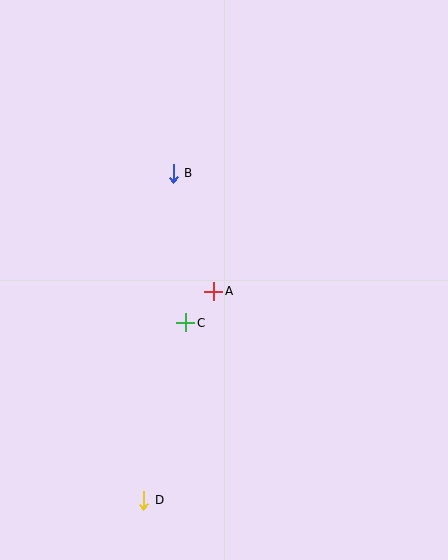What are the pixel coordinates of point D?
Point D is at (144, 500).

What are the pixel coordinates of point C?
Point C is at (186, 323).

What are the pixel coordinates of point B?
Point B is at (173, 173).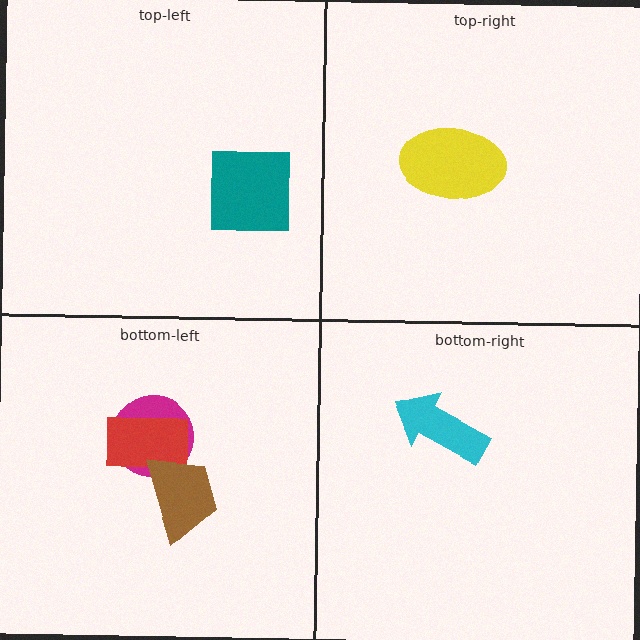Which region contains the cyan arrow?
The bottom-right region.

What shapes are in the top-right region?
The yellow ellipse.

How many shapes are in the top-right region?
1.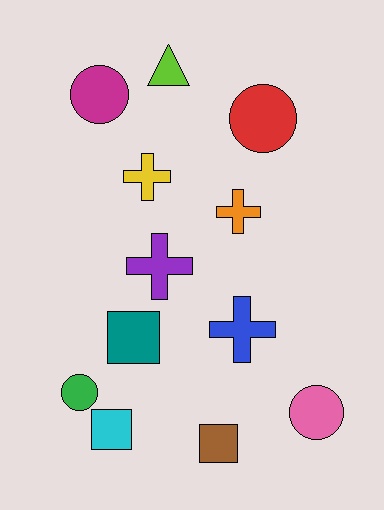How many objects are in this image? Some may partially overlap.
There are 12 objects.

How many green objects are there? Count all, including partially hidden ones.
There is 1 green object.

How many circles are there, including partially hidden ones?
There are 4 circles.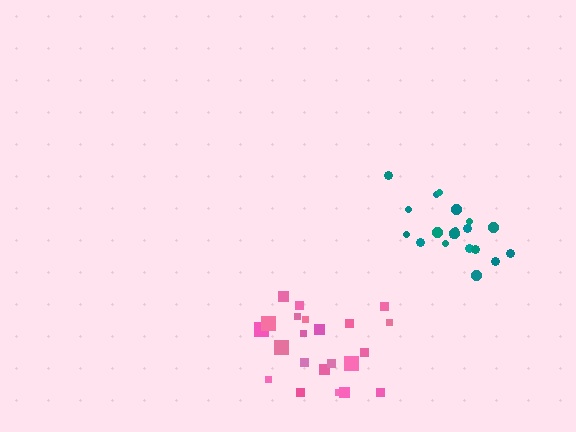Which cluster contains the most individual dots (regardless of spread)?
Pink (22).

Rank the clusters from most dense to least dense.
teal, pink.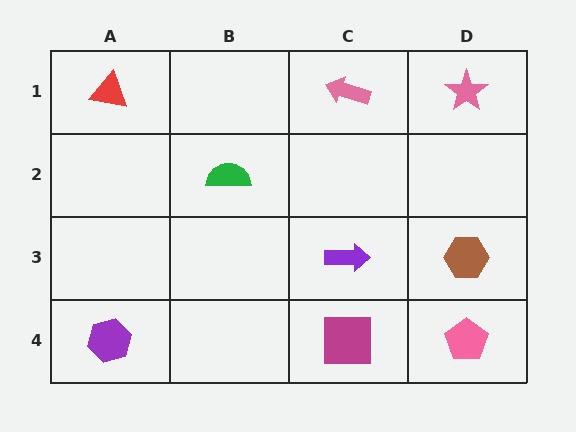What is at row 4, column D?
A pink pentagon.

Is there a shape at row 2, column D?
No, that cell is empty.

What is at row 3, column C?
A purple arrow.